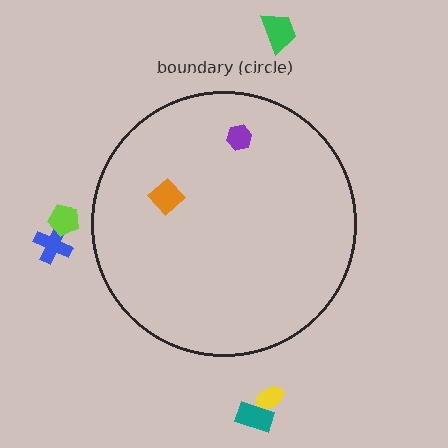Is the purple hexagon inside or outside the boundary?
Inside.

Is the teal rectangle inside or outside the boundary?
Outside.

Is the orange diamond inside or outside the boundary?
Inside.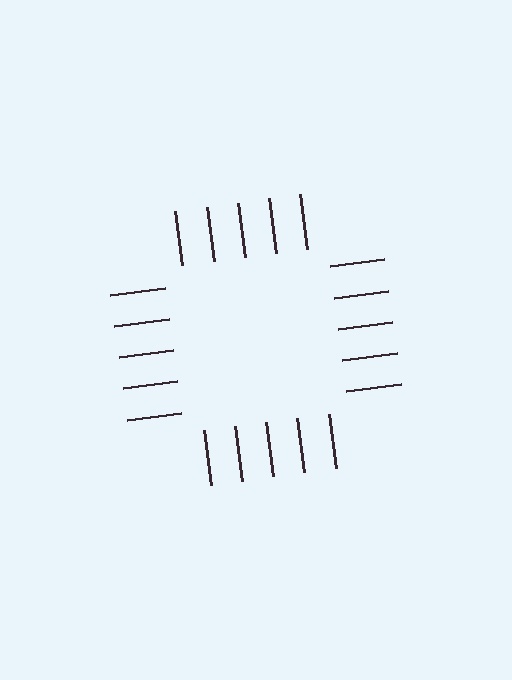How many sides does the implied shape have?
4 sides — the line-ends trace a square.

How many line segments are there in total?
20 — 5 along each of the 4 edges.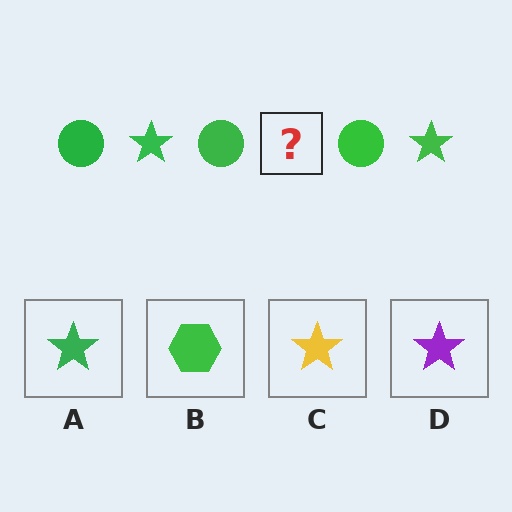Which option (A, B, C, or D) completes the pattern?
A.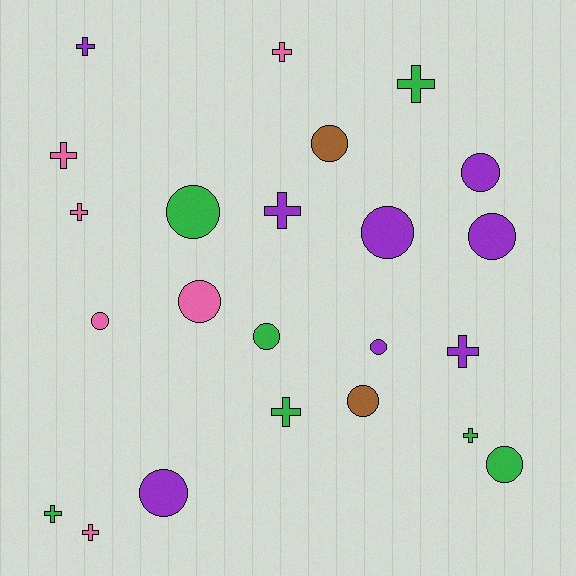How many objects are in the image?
There are 23 objects.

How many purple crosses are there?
There are 3 purple crosses.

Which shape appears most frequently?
Circle, with 12 objects.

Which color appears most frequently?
Purple, with 8 objects.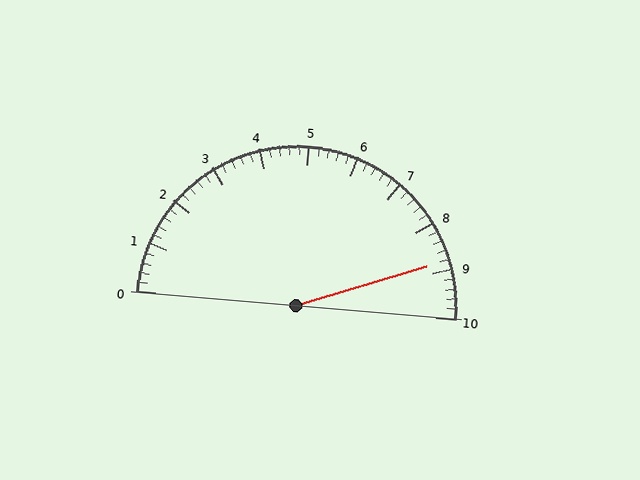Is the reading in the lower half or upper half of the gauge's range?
The reading is in the upper half of the range (0 to 10).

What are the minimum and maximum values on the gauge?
The gauge ranges from 0 to 10.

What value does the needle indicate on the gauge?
The needle indicates approximately 8.8.